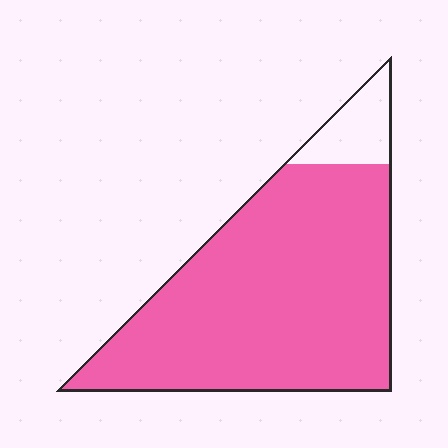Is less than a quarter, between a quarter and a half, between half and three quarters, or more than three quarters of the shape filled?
More than three quarters.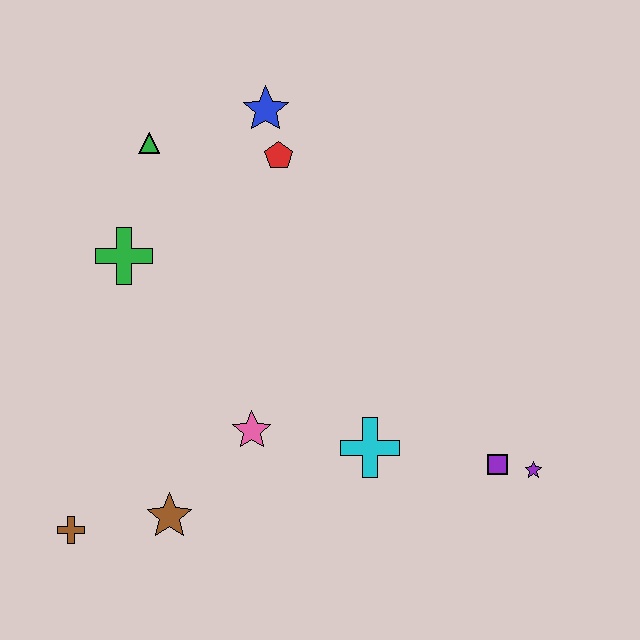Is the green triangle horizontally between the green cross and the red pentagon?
Yes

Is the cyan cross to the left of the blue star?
No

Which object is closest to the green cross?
The green triangle is closest to the green cross.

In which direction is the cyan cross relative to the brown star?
The cyan cross is to the right of the brown star.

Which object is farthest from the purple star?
The green triangle is farthest from the purple star.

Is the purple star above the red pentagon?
No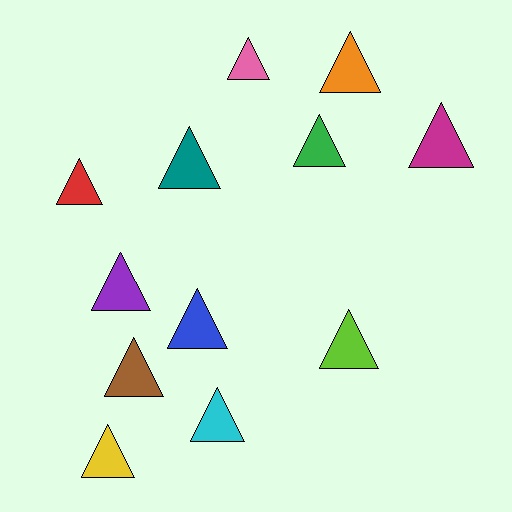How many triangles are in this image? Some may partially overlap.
There are 12 triangles.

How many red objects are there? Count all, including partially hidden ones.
There is 1 red object.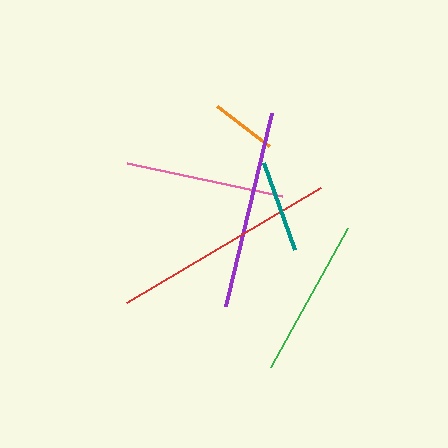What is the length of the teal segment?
The teal segment is approximately 92 pixels long.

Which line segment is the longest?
The red line is the longest at approximately 226 pixels.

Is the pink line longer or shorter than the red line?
The red line is longer than the pink line.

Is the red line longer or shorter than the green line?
The red line is longer than the green line.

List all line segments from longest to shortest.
From longest to shortest: red, purple, green, pink, teal, orange.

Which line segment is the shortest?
The orange line is the shortest at approximately 65 pixels.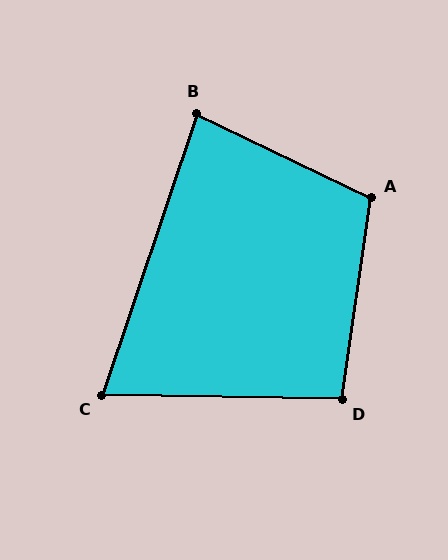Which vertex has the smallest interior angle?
C, at approximately 72 degrees.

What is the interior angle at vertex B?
Approximately 83 degrees (acute).